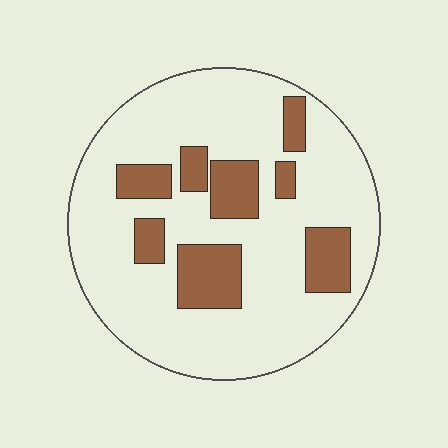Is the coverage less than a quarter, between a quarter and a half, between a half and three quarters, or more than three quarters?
Less than a quarter.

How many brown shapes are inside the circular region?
8.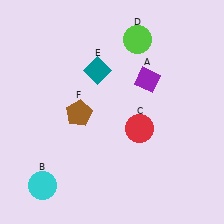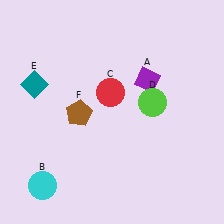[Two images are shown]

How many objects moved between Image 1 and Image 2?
3 objects moved between the two images.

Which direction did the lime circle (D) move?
The lime circle (D) moved down.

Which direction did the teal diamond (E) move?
The teal diamond (E) moved left.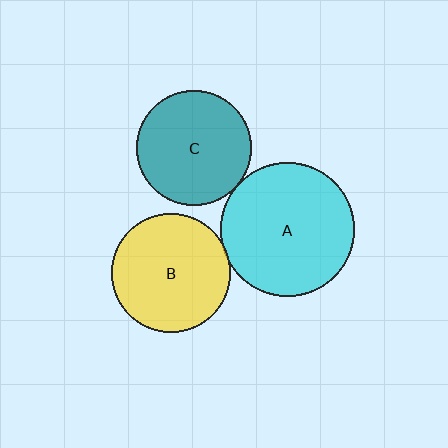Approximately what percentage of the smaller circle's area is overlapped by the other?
Approximately 5%.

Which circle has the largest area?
Circle A (cyan).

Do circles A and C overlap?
Yes.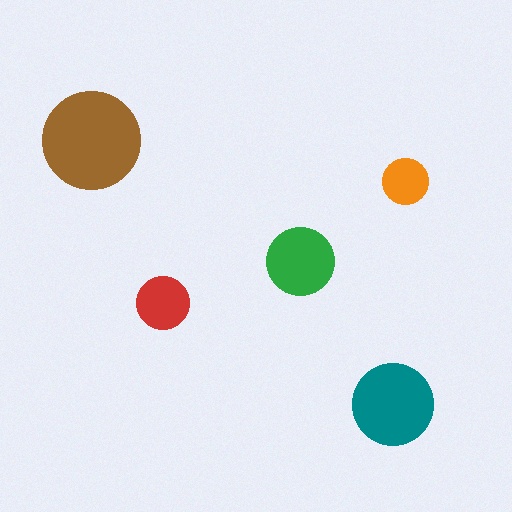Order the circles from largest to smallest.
the brown one, the teal one, the green one, the red one, the orange one.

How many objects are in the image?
There are 5 objects in the image.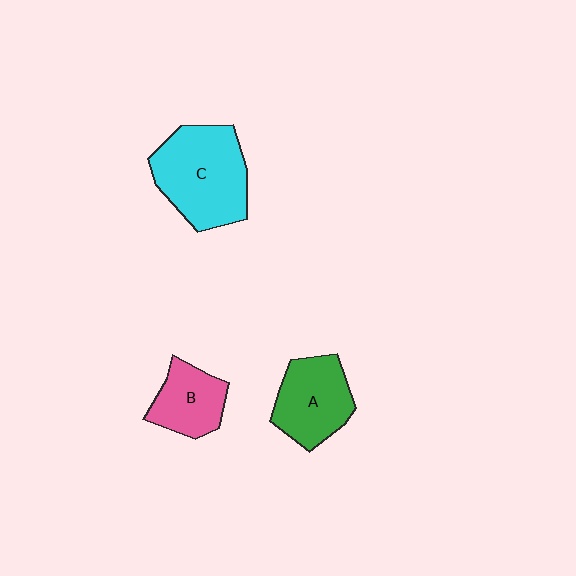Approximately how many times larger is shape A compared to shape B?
Approximately 1.3 times.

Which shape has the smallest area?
Shape B (pink).